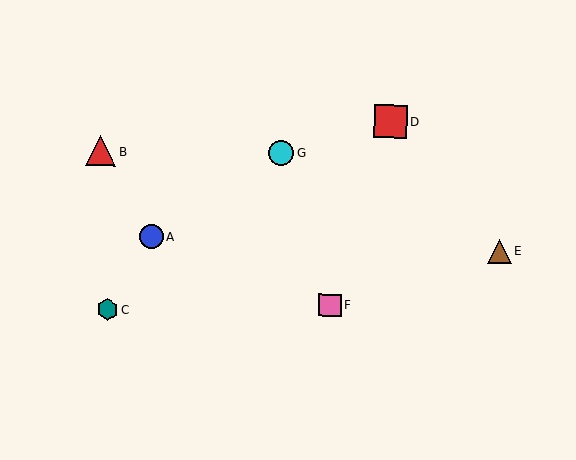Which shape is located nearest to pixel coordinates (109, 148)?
The red triangle (labeled B) at (101, 151) is nearest to that location.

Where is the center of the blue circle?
The center of the blue circle is at (151, 237).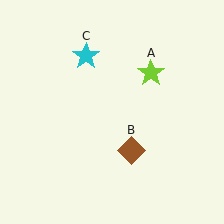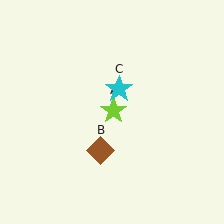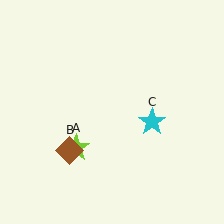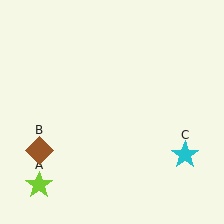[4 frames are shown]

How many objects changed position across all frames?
3 objects changed position: lime star (object A), brown diamond (object B), cyan star (object C).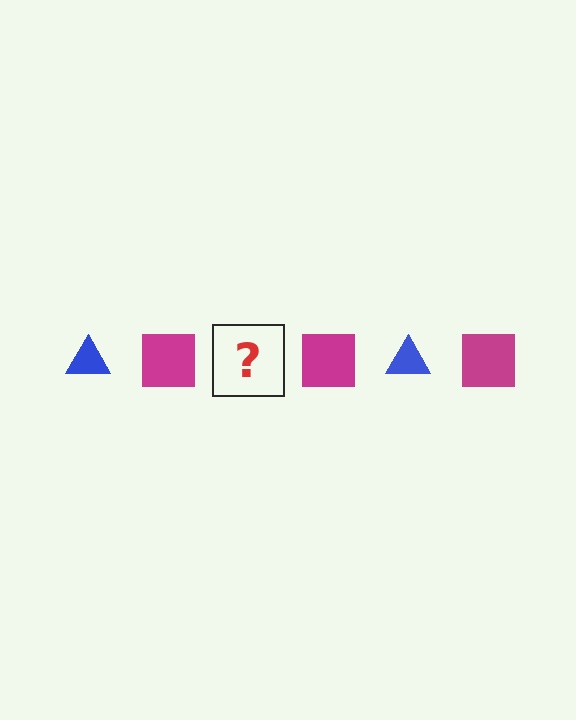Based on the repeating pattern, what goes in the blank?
The blank should be a blue triangle.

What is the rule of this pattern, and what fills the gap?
The rule is that the pattern alternates between blue triangle and magenta square. The gap should be filled with a blue triangle.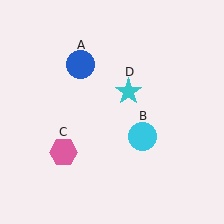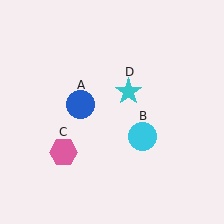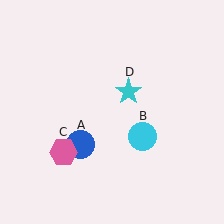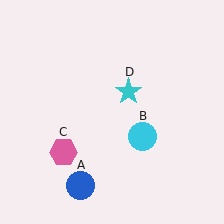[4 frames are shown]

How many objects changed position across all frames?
1 object changed position: blue circle (object A).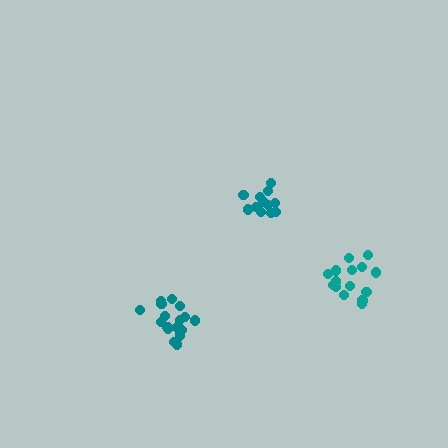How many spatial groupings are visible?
There are 3 spatial groupings.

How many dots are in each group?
Group 1: 12 dots, Group 2: 18 dots, Group 3: 15 dots (45 total).